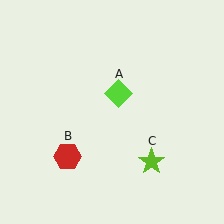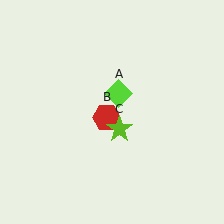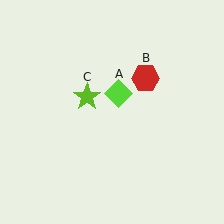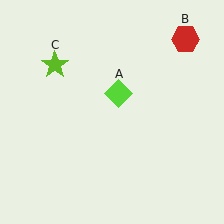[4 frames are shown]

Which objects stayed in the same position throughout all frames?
Lime diamond (object A) remained stationary.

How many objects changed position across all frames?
2 objects changed position: red hexagon (object B), lime star (object C).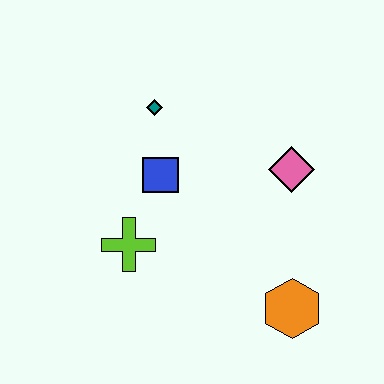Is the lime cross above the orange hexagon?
Yes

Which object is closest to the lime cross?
The blue square is closest to the lime cross.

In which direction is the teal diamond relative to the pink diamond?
The teal diamond is to the left of the pink diamond.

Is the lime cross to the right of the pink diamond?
No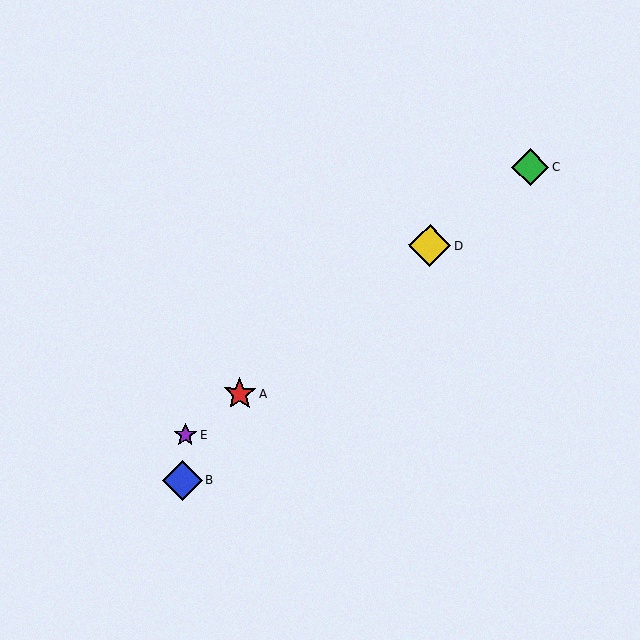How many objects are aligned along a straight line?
4 objects (A, C, D, E) are aligned along a straight line.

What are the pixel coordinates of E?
Object E is at (186, 435).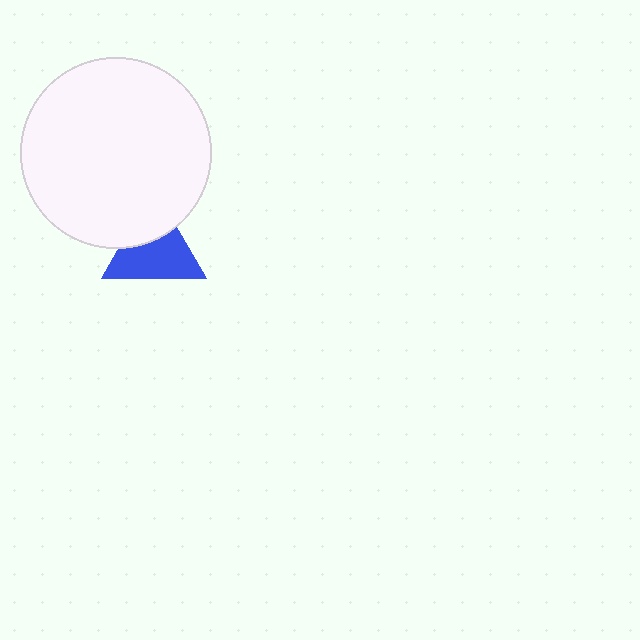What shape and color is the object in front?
The object in front is a white circle.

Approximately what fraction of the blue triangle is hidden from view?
Roughly 34% of the blue triangle is hidden behind the white circle.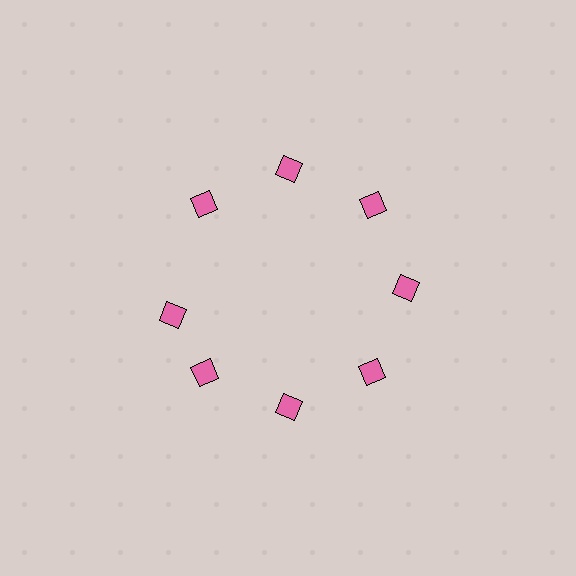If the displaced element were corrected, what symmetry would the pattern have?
It would have 8-fold rotational symmetry — the pattern would map onto itself every 45 degrees.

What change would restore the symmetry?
The symmetry would be restored by rotating it back into even spacing with its neighbors so that all 8 diamonds sit at equal angles and equal distance from the center.